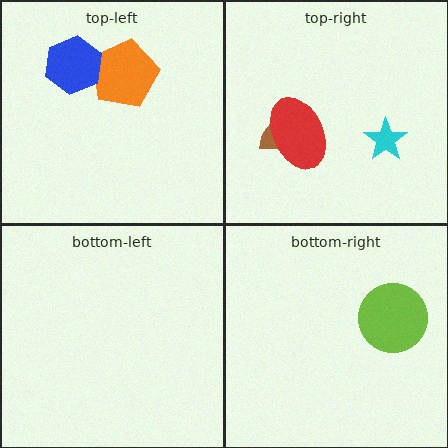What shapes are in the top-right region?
The brown semicircle, the cyan star, the red ellipse.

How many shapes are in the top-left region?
2.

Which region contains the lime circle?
The bottom-right region.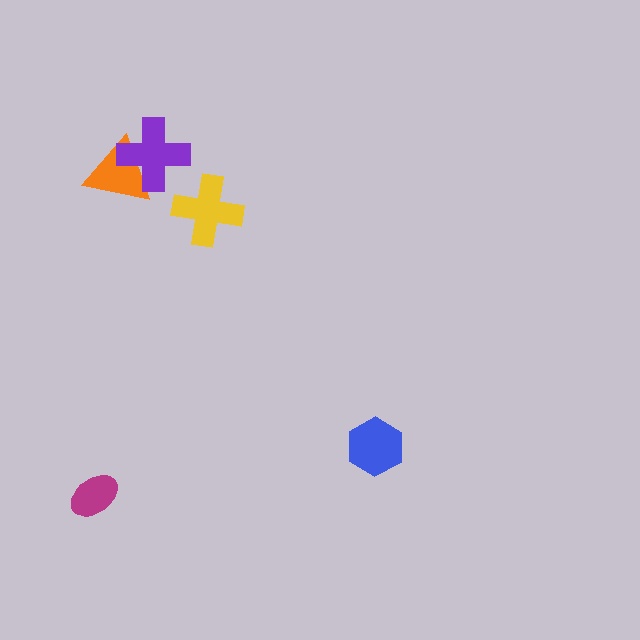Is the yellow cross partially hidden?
No, no other shape covers it.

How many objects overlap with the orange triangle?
1 object overlaps with the orange triangle.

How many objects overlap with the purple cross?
1 object overlaps with the purple cross.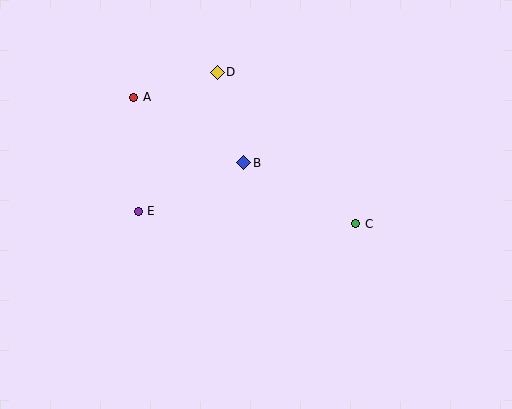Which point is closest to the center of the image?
Point B at (244, 163) is closest to the center.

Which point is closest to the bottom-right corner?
Point C is closest to the bottom-right corner.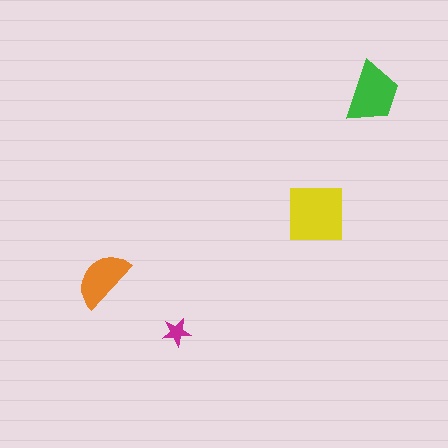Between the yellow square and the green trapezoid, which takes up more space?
The yellow square.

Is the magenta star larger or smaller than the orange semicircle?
Smaller.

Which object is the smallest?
The magenta star.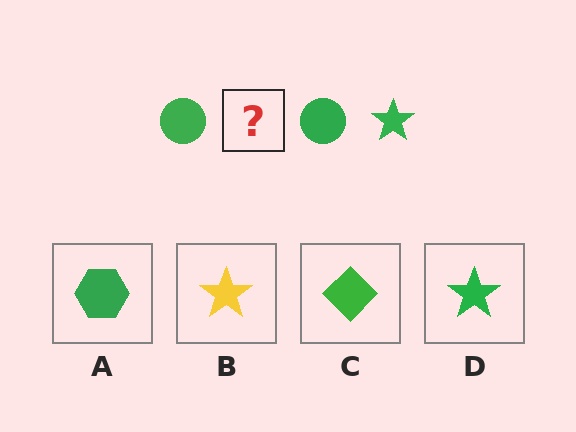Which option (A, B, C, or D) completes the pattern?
D.